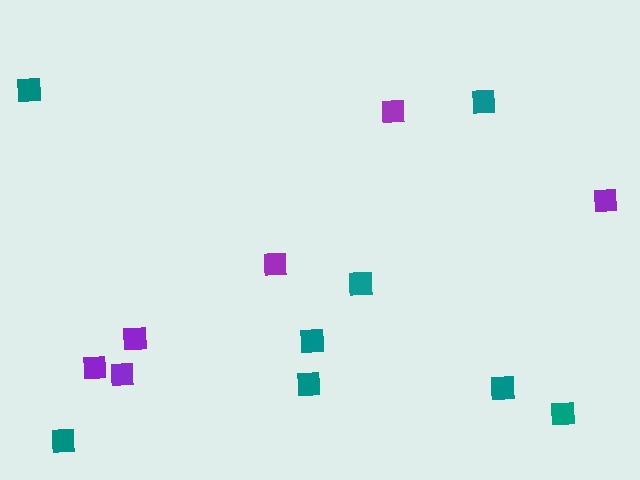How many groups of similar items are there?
There are 2 groups: one group of teal squares (8) and one group of purple squares (6).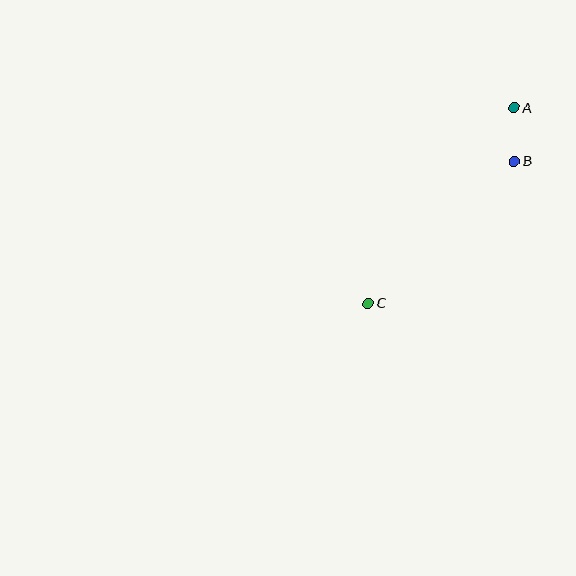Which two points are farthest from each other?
Points A and C are farthest from each other.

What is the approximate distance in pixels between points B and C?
The distance between B and C is approximately 204 pixels.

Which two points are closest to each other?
Points A and B are closest to each other.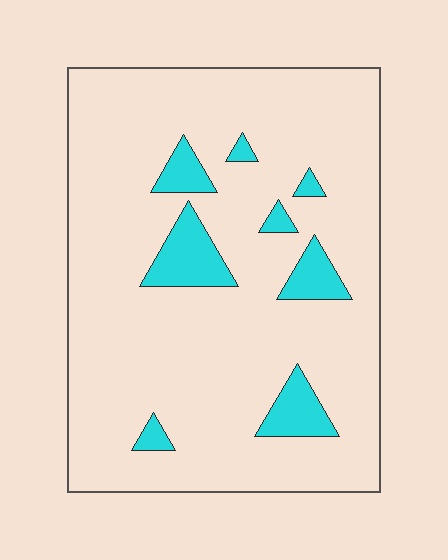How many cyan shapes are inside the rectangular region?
8.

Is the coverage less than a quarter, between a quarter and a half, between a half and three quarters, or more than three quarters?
Less than a quarter.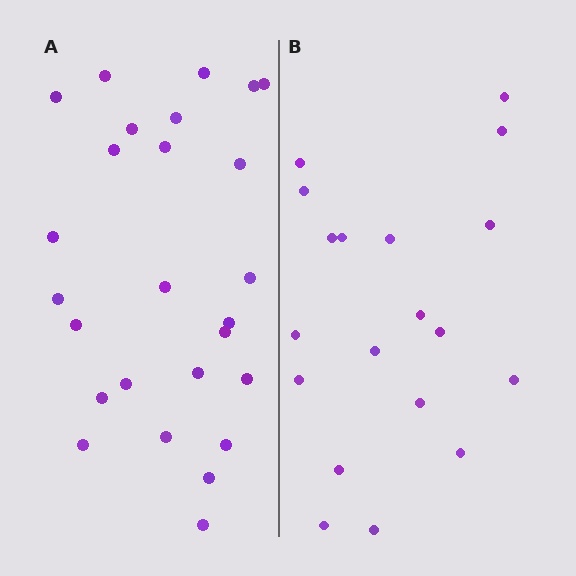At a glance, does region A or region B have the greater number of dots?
Region A (the left region) has more dots.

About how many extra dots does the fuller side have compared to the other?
Region A has roughly 8 or so more dots than region B.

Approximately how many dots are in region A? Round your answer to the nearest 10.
About 30 dots. (The exact count is 26, which rounds to 30.)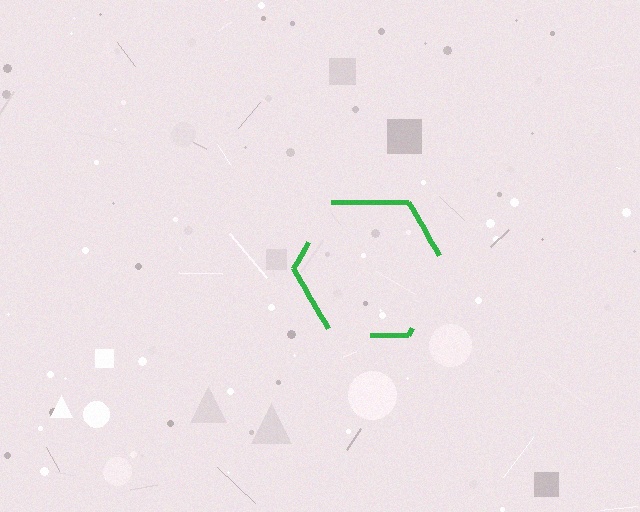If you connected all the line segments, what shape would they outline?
They would outline a hexagon.